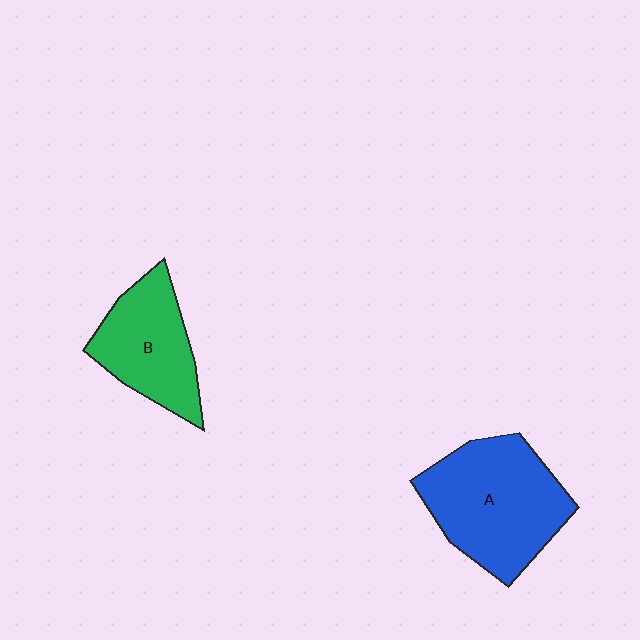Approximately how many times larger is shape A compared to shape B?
Approximately 1.4 times.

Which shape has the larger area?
Shape A (blue).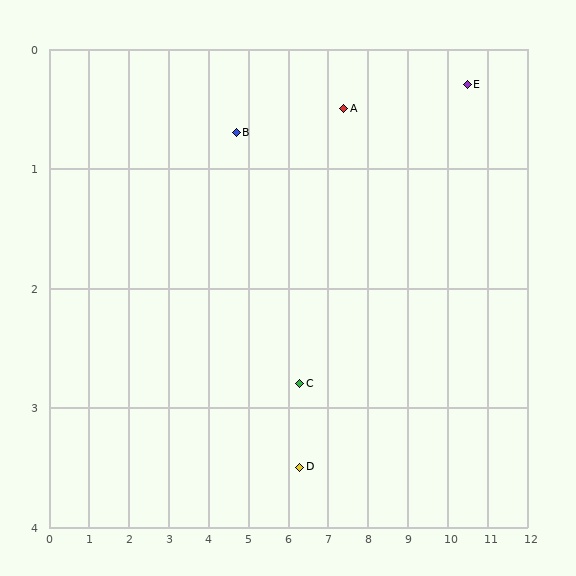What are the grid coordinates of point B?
Point B is at approximately (4.7, 0.7).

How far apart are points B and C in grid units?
Points B and C are about 2.6 grid units apart.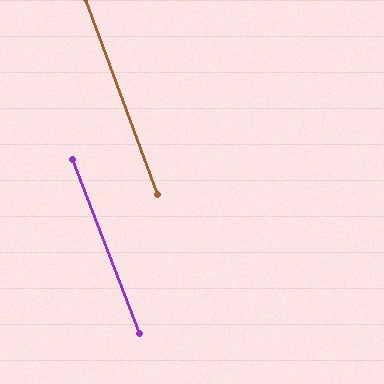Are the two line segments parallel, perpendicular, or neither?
Parallel — their directions differ by only 0.5°.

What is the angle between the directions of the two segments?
Approximately 0 degrees.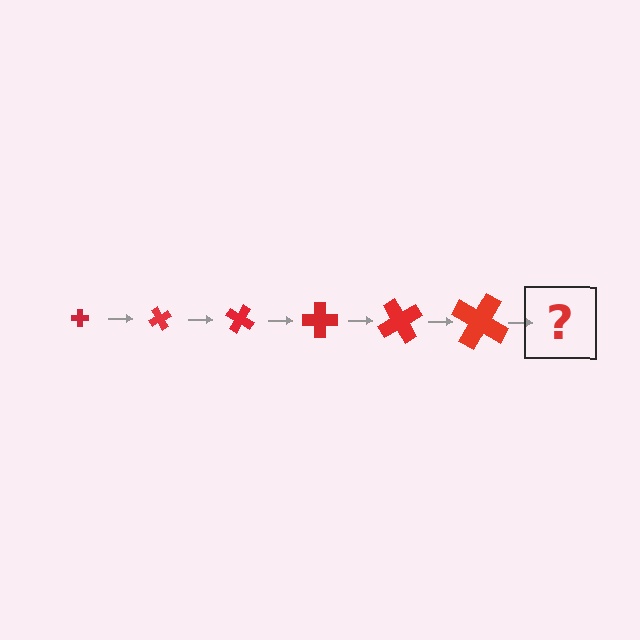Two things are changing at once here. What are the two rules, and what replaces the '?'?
The two rules are that the cross grows larger each step and it rotates 60 degrees each step. The '?' should be a cross, larger than the previous one and rotated 360 degrees from the start.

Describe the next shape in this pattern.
It should be a cross, larger than the previous one and rotated 360 degrees from the start.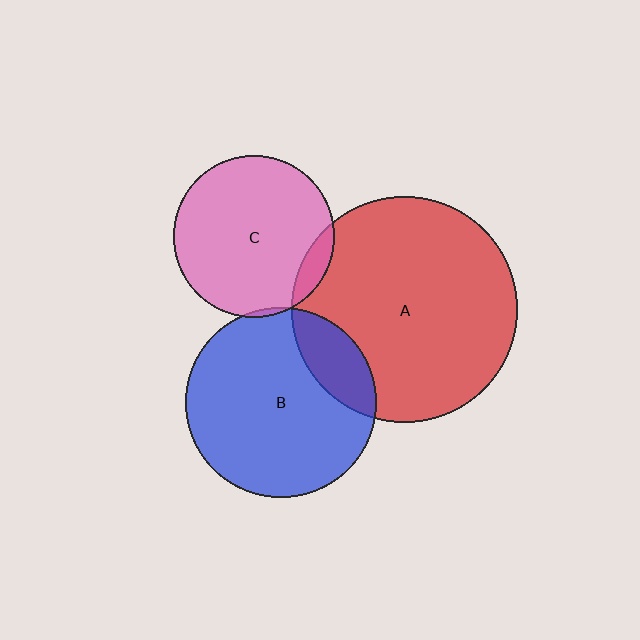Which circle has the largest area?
Circle A (red).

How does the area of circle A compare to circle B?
Approximately 1.4 times.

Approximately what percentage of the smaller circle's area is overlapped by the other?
Approximately 20%.